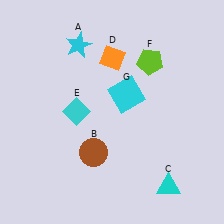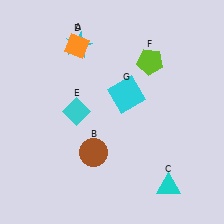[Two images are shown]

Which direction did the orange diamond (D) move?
The orange diamond (D) moved left.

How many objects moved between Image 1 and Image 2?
1 object moved between the two images.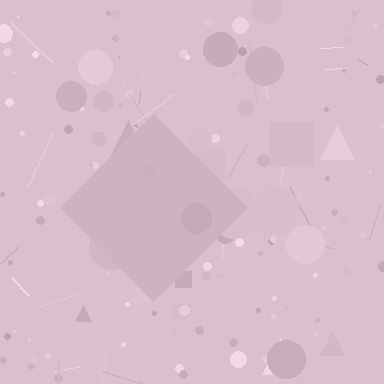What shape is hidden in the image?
A diamond is hidden in the image.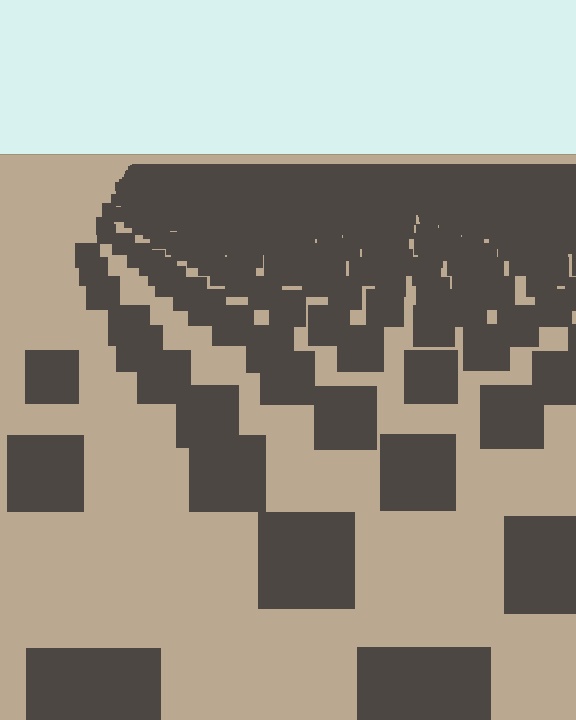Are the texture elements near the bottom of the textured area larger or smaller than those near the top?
Larger. Near the bottom, elements are closer to the viewer and appear at a bigger on-screen size.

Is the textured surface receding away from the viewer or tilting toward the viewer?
The surface is receding away from the viewer. Texture elements get smaller and denser toward the top.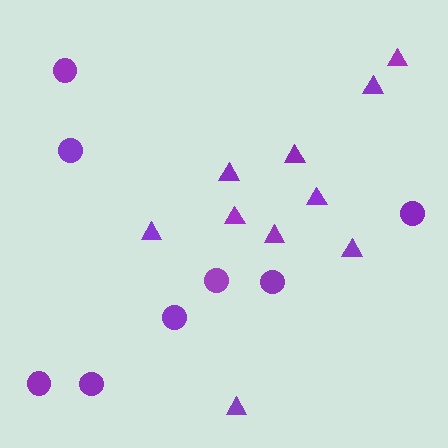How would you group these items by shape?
There are 2 groups: one group of circles (8) and one group of triangles (10).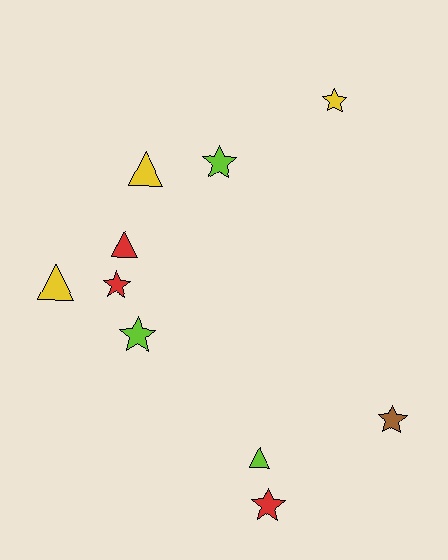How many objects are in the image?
There are 10 objects.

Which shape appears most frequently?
Star, with 6 objects.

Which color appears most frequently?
Yellow, with 3 objects.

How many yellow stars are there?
There is 1 yellow star.